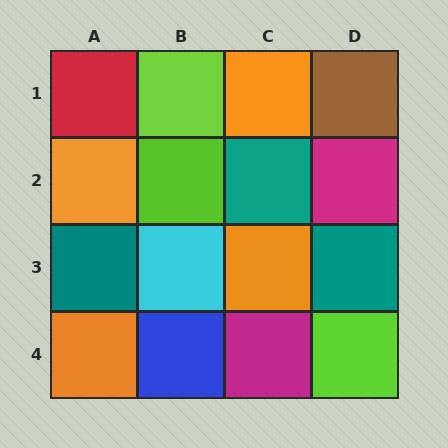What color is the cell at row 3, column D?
Teal.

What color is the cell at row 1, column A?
Red.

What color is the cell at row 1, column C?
Orange.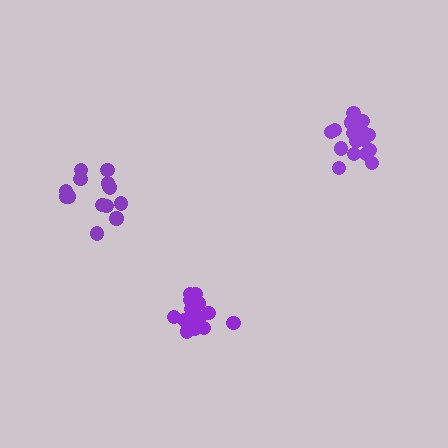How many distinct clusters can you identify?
There are 3 distinct clusters.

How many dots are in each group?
Group 1: 18 dots, Group 2: 15 dots, Group 3: 19 dots (52 total).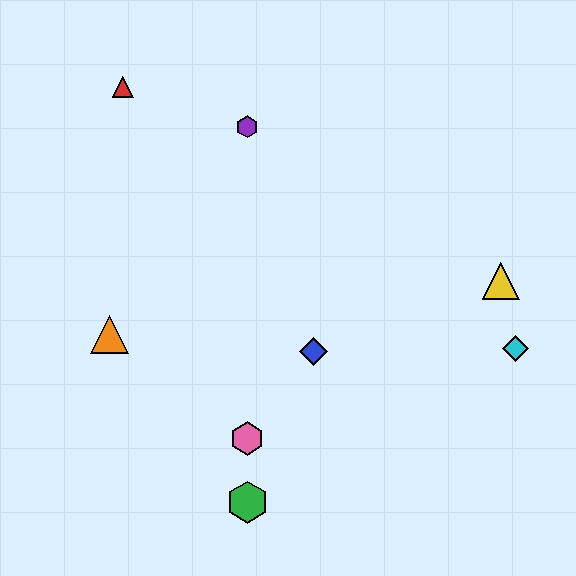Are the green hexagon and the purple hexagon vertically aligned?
Yes, both are at x≈247.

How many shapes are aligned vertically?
3 shapes (the green hexagon, the purple hexagon, the pink hexagon) are aligned vertically.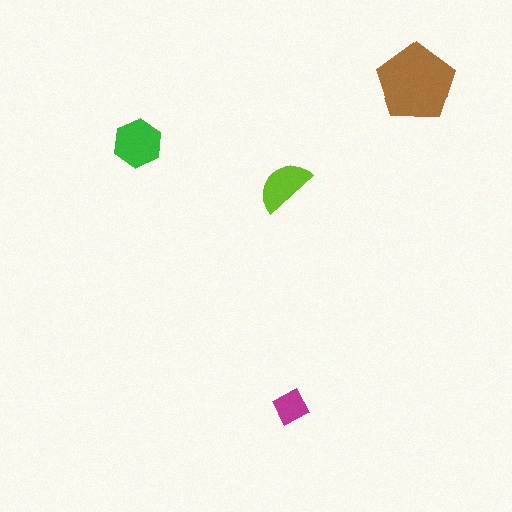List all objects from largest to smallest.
The brown pentagon, the green hexagon, the lime semicircle, the magenta diamond.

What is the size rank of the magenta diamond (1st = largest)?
4th.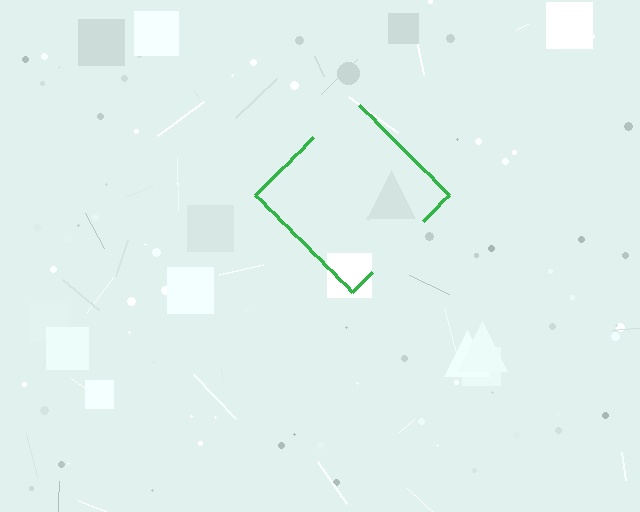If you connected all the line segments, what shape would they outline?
They would outline a diamond.